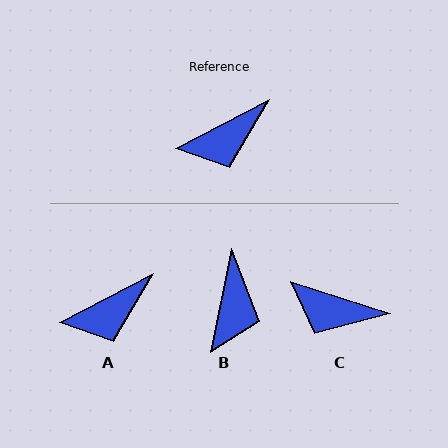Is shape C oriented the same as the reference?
No, it is off by about 45 degrees.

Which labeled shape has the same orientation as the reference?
A.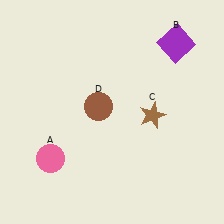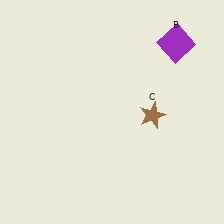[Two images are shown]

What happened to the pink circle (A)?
The pink circle (A) was removed in Image 2. It was in the bottom-left area of Image 1.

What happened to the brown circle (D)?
The brown circle (D) was removed in Image 2. It was in the top-left area of Image 1.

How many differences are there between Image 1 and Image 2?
There are 2 differences between the two images.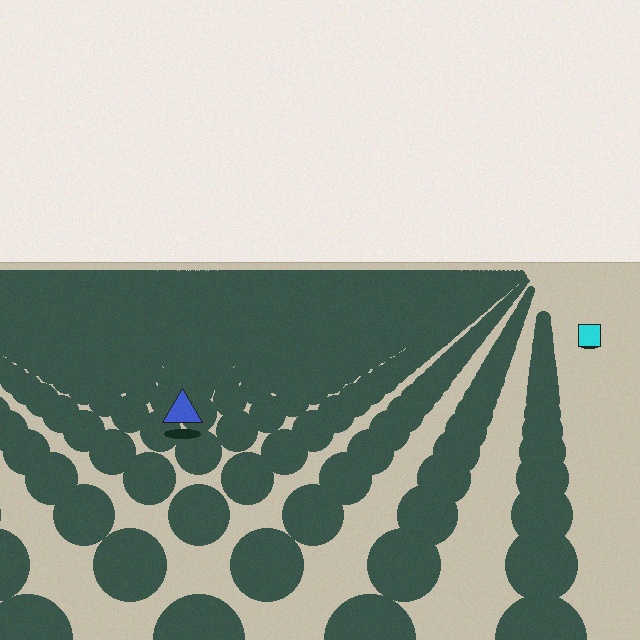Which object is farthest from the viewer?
The cyan square is farthest from the viewer. It appears smaller and the ground texture around it is denser.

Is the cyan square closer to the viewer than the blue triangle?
No. The blue triangle is closer — you can tell from the texture gradient: the ground texture is coarser near it.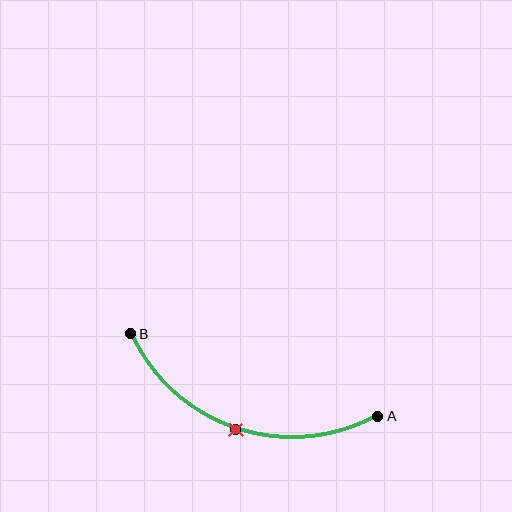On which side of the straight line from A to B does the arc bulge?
The arc bulges below the straight line connecting A and B.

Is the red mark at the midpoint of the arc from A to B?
Yes. The red mark lies on the arc at equal arc-length from both A and B — it is the arc midpoint.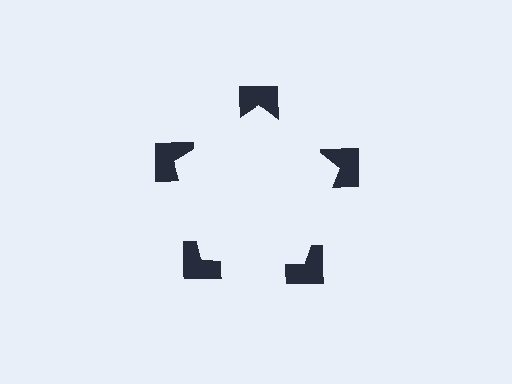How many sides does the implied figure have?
5 sides.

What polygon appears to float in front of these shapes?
An illusory pentagon — its edges are inferred from the aligned wedge cuts in the notched squares, not physically drawn.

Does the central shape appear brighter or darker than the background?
It typically appears slightly brighter than the background, even though no actual brightness change is drawn.